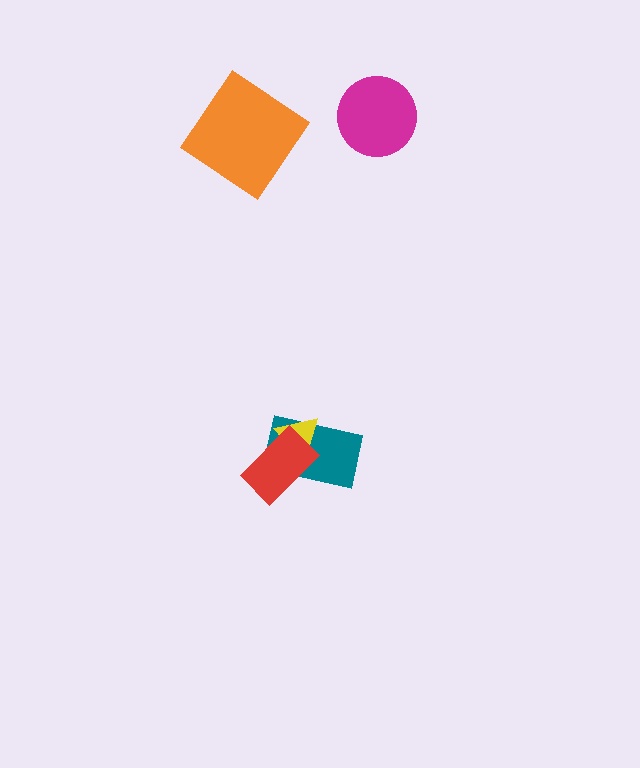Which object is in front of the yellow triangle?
The red rectangle is in front of the yellow triangle.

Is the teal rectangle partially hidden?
Yes, it is partially covered by another shape.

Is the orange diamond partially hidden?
No, no other shape covers it.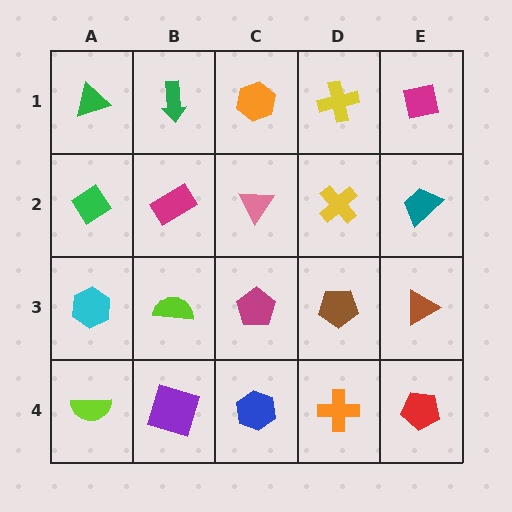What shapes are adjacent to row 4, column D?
A brown pentagon (row 3, column D), a blue hexagon (row 4, column C), a red pentagon (row 4, column E).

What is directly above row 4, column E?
A brown triangle.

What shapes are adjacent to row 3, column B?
A magenta rectangle (row 2, column B), a purple square (row 4, column B), a cyan hexagon (row 3, column A), a magenta pentagon (row 3, column C).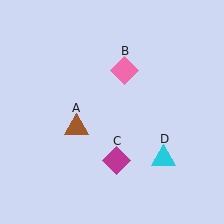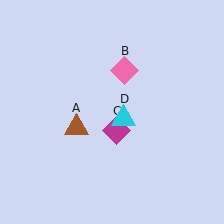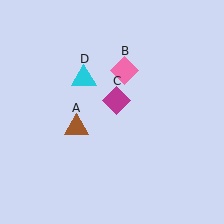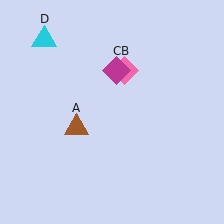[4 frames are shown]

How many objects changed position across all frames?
2 objects changed position: magenta diamond (object C), cyan triangle (object D).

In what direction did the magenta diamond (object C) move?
The magenta diamond (object C) moved up.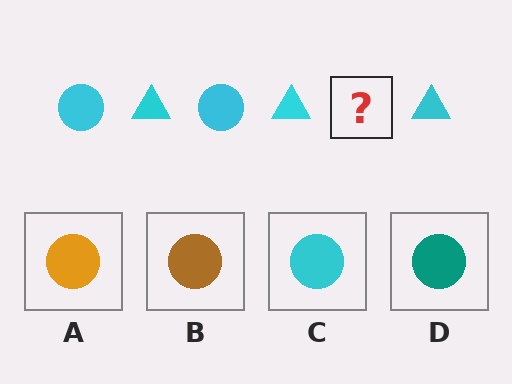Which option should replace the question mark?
Option C.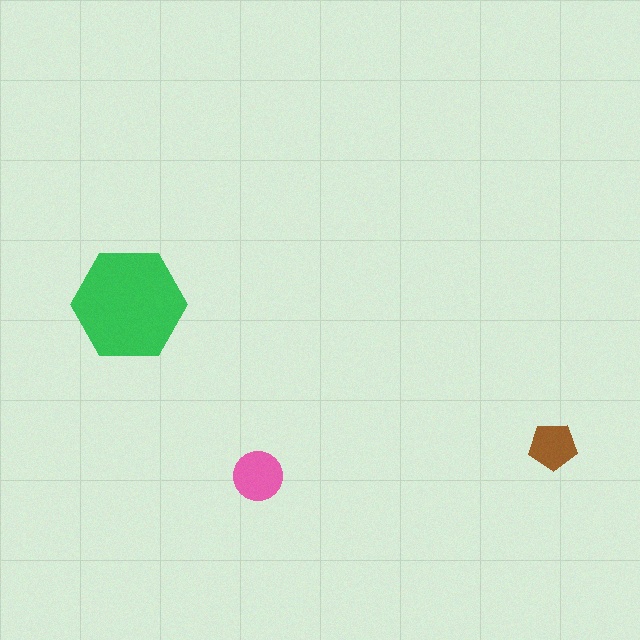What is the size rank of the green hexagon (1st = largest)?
1st.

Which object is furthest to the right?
The brown pentagon is rightmost.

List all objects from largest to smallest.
The green hexagon, the pink circle, the brown pentagon.